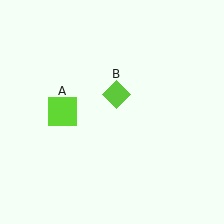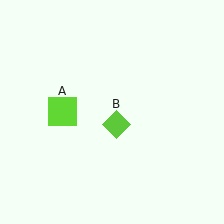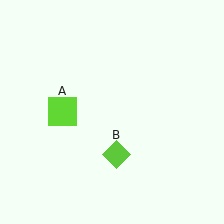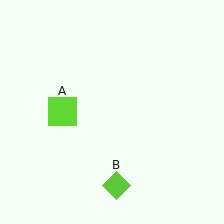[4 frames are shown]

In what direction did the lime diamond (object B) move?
The lime diamond (object B) moved down.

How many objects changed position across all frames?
1 object changed position: lime diamond (object B).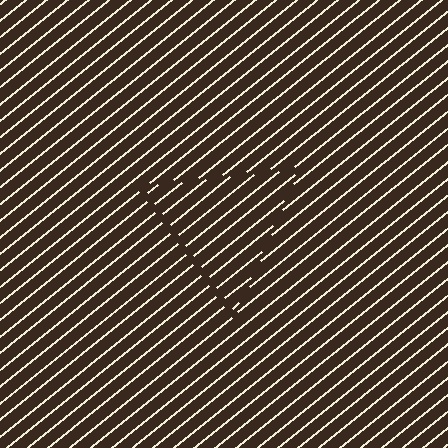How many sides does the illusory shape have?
3 sides — the line-ends trace a triangle.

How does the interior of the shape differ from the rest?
The interior of the shape contains the same grating, shifted by half a period — the contour is defined by the phase discontinuity where line-ends from the inner and outer gratings abut.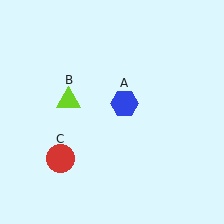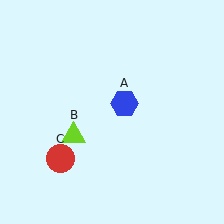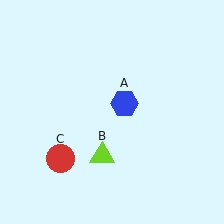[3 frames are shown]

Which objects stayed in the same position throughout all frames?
Blue hexagon (object A) and red circle (object C) remained stationary.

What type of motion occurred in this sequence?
The lime triangle (object B) rotated counterclockwise around the center of the scene.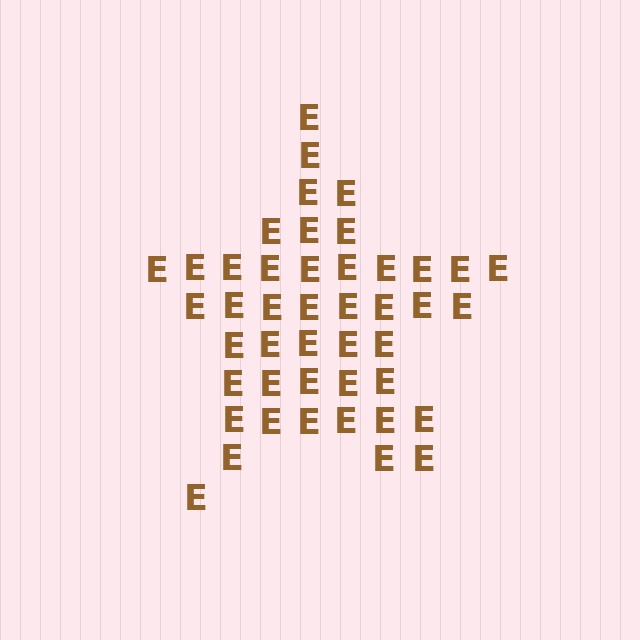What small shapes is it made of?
It is made of small letter E's.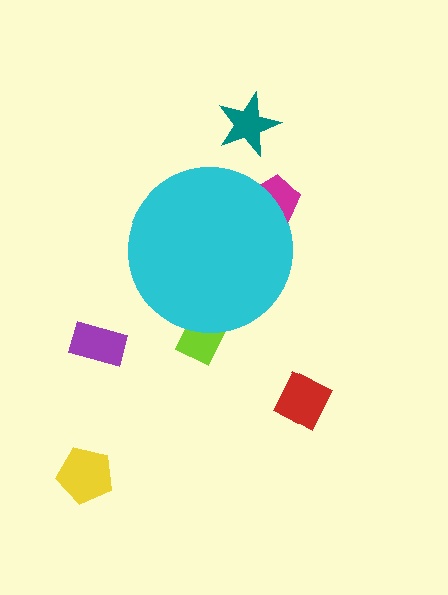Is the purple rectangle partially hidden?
No, the purple rectangle is fully visible.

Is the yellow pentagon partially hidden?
No, the yellow pentagon is fully visible.